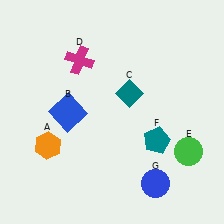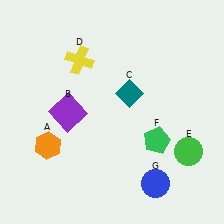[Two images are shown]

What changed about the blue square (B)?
In Image 1, B is blue. In Image 2, it changed to purple.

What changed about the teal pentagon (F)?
In Image 1, F is teal. In Image 2, it changed to green.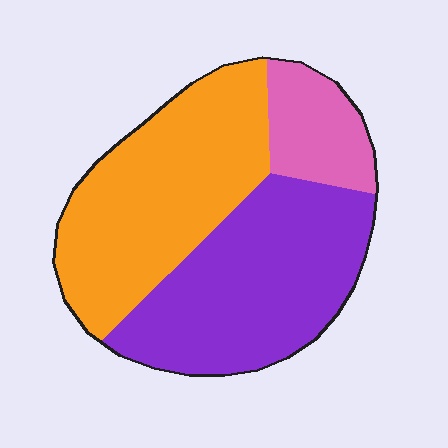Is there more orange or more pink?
Orange.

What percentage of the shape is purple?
Purple covers about 45% of the shape.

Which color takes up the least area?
Pink, at roughly 15%.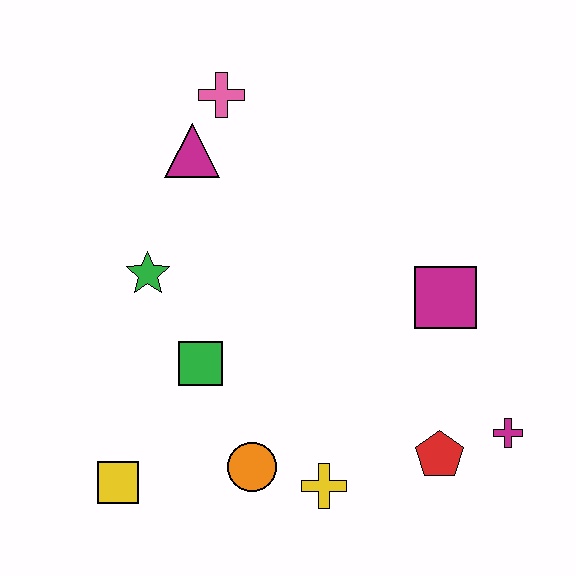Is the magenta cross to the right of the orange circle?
Yes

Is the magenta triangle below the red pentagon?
No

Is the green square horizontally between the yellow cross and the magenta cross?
No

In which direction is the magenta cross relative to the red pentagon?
The magenta cross is to the right of the red pentagon.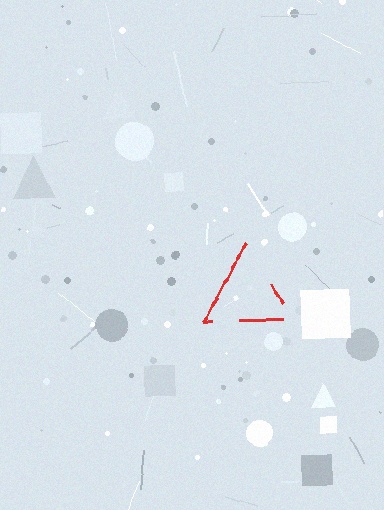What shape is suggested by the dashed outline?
The dashed outline suggests a triangle.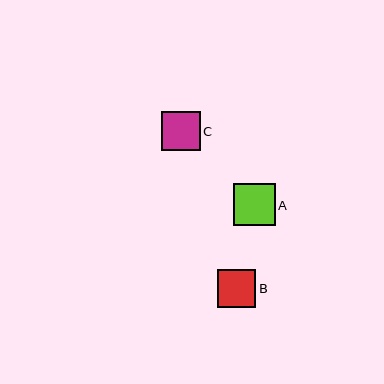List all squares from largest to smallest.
From largest to smallest: A, C, B.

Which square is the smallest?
Square B is the smallest with a size of approximately 38 pixels.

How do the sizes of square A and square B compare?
Square A and square B are approximately the same size.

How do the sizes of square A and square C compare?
Square A and square C are approximately the same size.